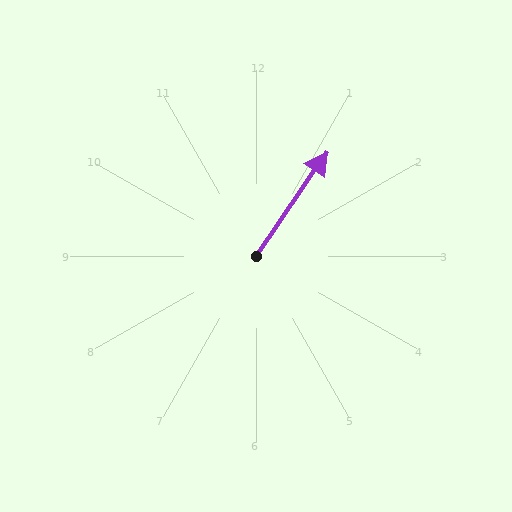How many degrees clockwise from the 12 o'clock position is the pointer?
Approximately 34 degrees.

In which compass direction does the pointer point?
Northeast.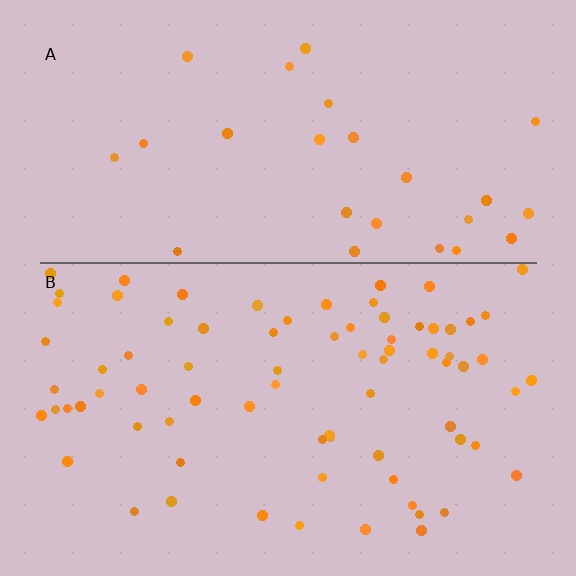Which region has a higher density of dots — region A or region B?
B (the bottom).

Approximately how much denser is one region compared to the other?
Approximately 2.9× — region B over region A.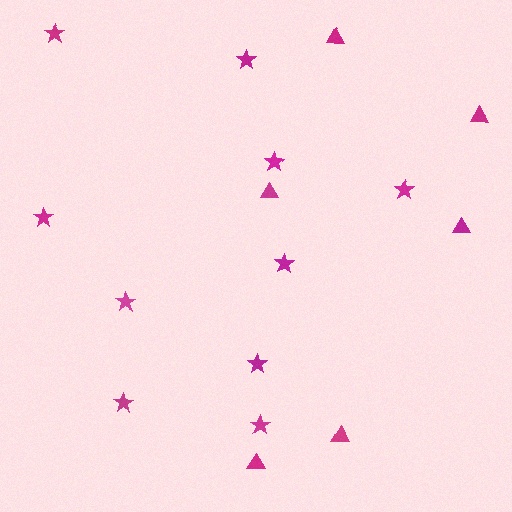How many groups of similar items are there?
There are 2 groups: one group of triangles (6) and one group of stars (10).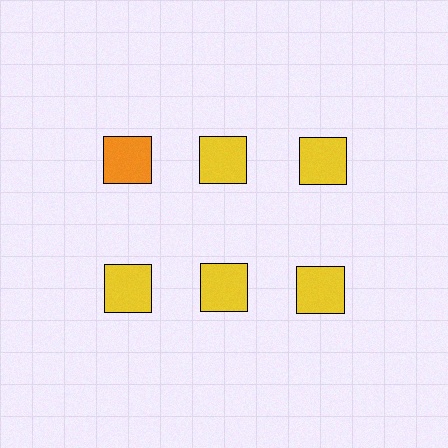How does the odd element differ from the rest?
It has a different color: orange instead of yellow.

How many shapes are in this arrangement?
There are 6 shapes arranged in a grid pattern.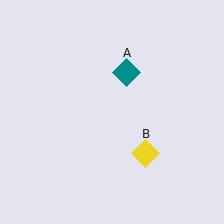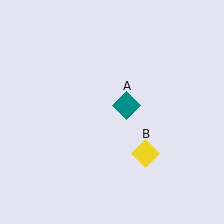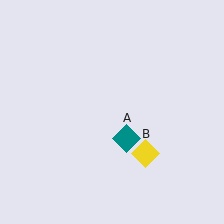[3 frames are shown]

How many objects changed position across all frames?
1 object changed position: teal diamond (object A).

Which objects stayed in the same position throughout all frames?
Yellow diamond (object B) remained stationary.